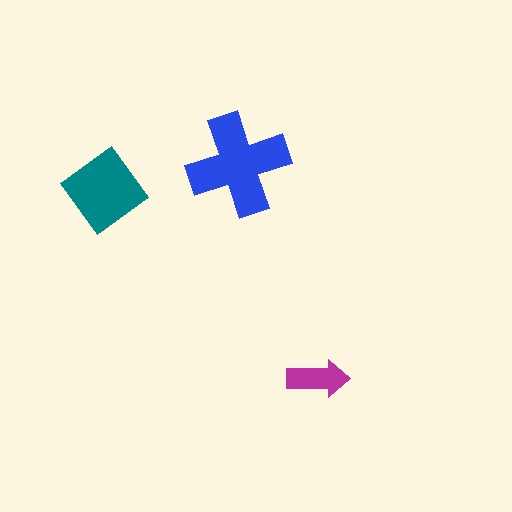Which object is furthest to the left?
The teal diamond is leftmost.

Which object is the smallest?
The magenta arrow.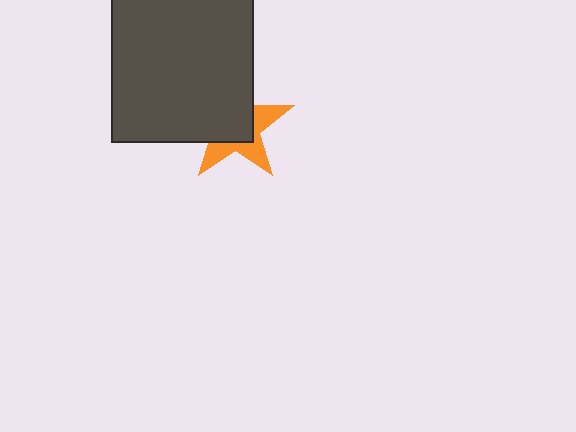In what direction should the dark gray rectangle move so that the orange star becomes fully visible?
The dark gray rectangle should move toward the upper-left. That is the shortest direction to clear the overlap and leave the orange star fully visible.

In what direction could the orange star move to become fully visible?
The orange star could move toward the lower-right. That would shift it out from behind the dark gray rectangle entirely.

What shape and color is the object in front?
The object in front is a dark gray rectangle.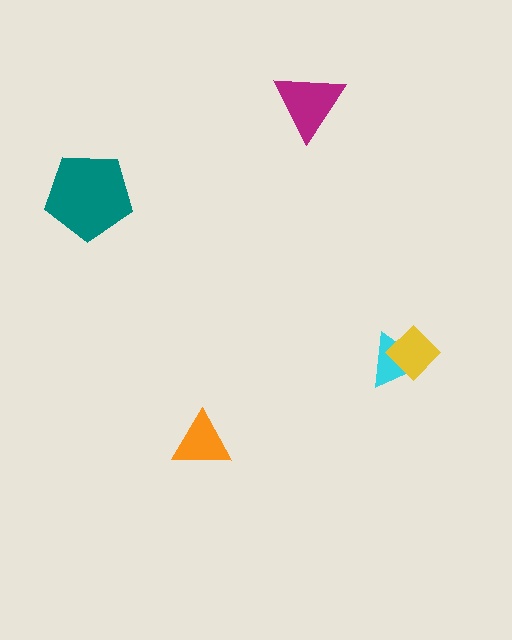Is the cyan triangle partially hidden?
Yes, it is partially covered by another shape.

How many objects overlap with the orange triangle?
0 objects overlap with the orange triangle.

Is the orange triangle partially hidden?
No, no other shape covers it.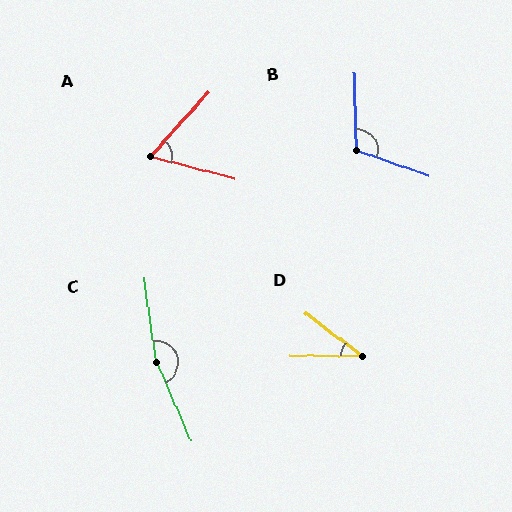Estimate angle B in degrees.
Approximately 110 degrees.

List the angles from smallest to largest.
D (37°), A (62°), B (110°), C (165°).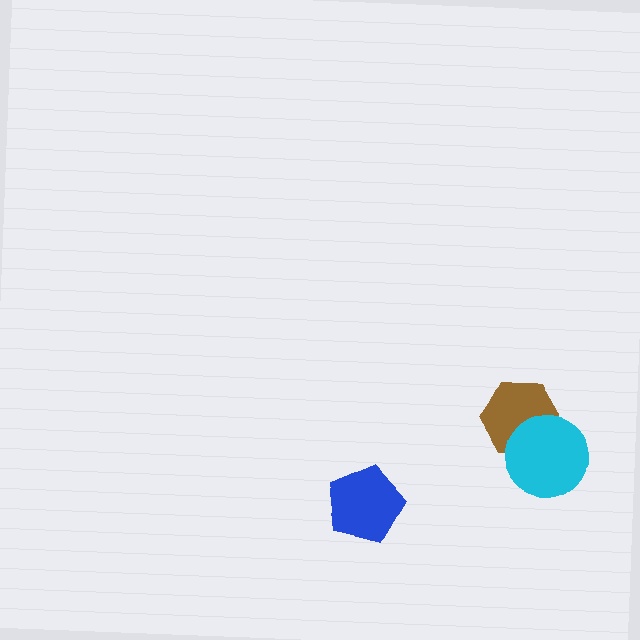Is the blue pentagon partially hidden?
No, no other shape covers it.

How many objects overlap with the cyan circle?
1 object overlaps with the cyan circle.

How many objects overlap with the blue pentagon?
0 objects overlap with the blue pentagon.